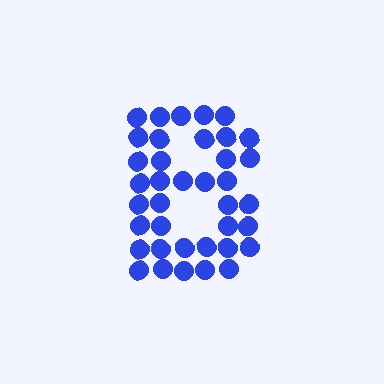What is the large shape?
The large shape is the letter B.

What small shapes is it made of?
It is made of small circles.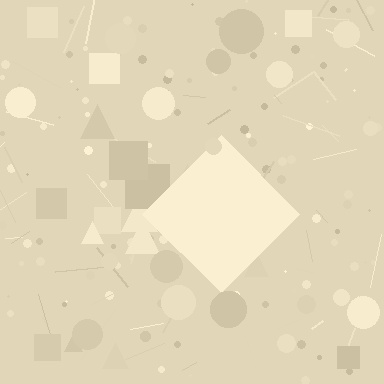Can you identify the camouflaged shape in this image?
The camouflaged shape is a diamond.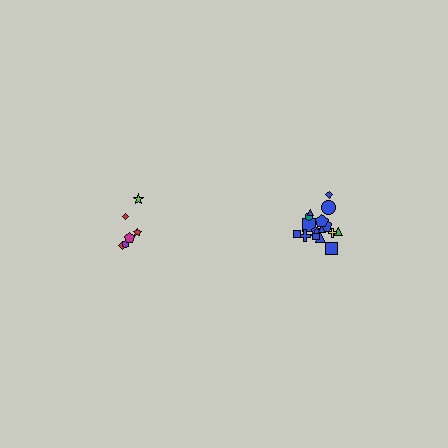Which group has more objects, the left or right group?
The right group.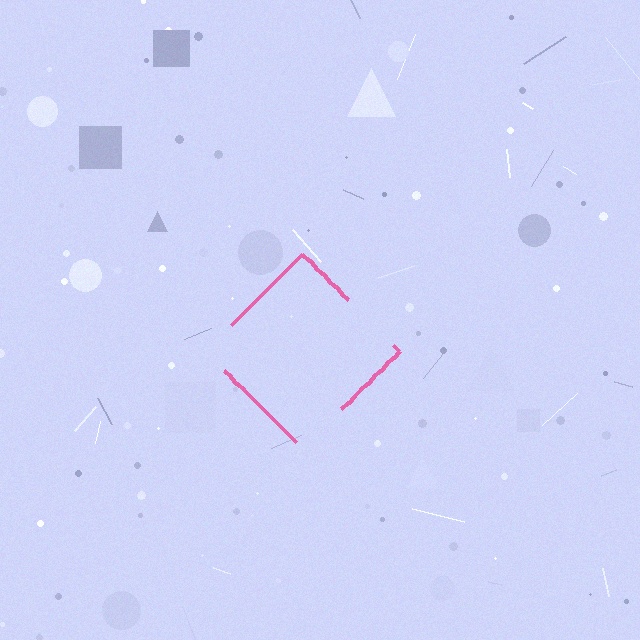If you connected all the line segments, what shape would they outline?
They would outline a diamond.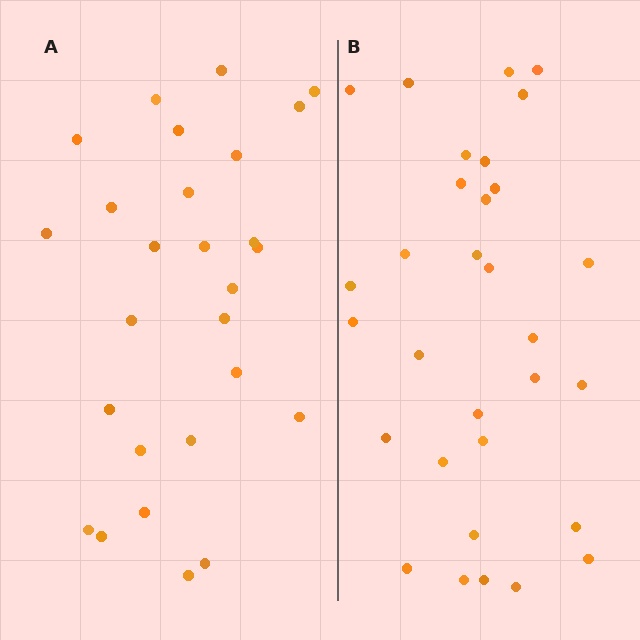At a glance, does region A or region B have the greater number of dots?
Region B (the right region) has more dots.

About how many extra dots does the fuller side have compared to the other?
Region B has about 4 more dots than region A.